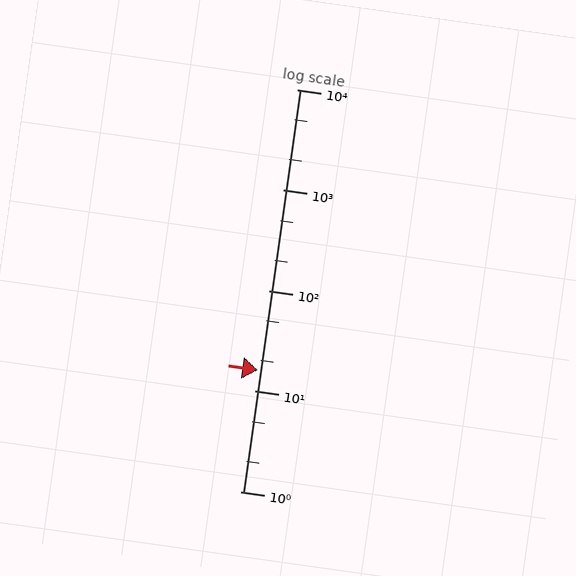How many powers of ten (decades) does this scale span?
The scale spans 4 decades, from 1 to 10000.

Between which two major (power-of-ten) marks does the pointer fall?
The pointer is between 10 and 100.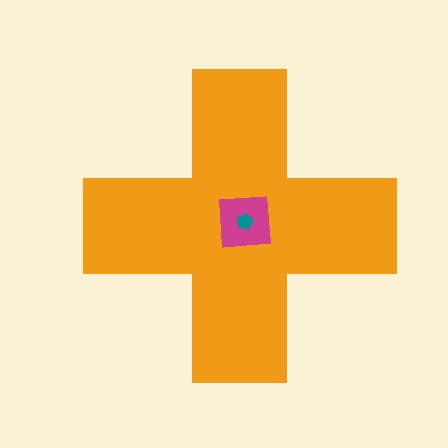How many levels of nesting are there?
3.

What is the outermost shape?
The orange cross.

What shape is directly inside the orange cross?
The magenta square.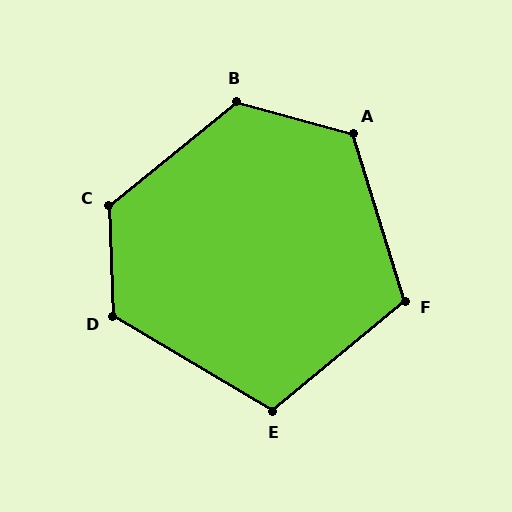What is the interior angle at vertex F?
Approximately 112 degrees (obtuse).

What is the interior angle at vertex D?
Approximately 123 degrees (obtuse).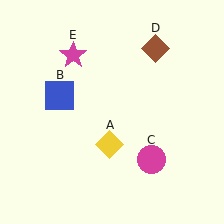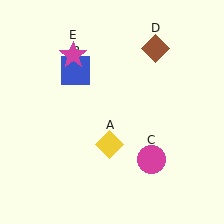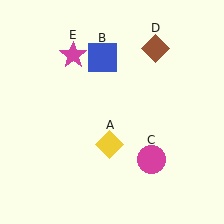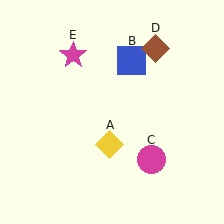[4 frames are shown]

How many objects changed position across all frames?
1 object changed position: blue square (object B).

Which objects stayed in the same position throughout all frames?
Yellow diamond (object A) and magenta circle (object C) and brown diamond (object D) and magenta star (object E) remained stationary.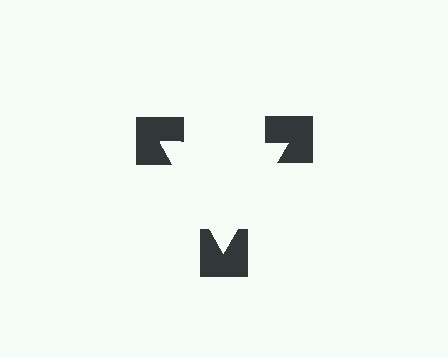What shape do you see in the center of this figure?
An illusory triangle — its edges are inferred from the aligned wedge cuts in the notched squares, not physically drawn.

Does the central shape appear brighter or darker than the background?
It typically appears slightly brighter than the background, even though no actual brightness change is drawn.